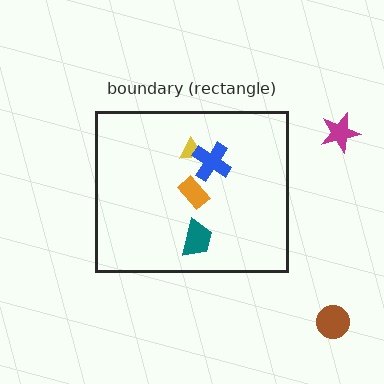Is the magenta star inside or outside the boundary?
Outside.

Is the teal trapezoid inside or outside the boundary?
Inside.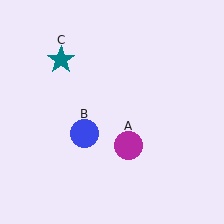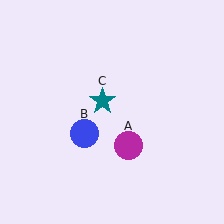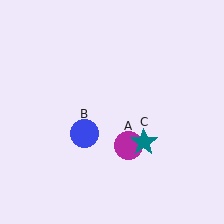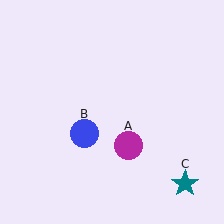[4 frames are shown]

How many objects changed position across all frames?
1 object changed position: teal star (object C).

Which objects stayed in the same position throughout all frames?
Magenta circle (object A) and blue circle (object B) remained stationary.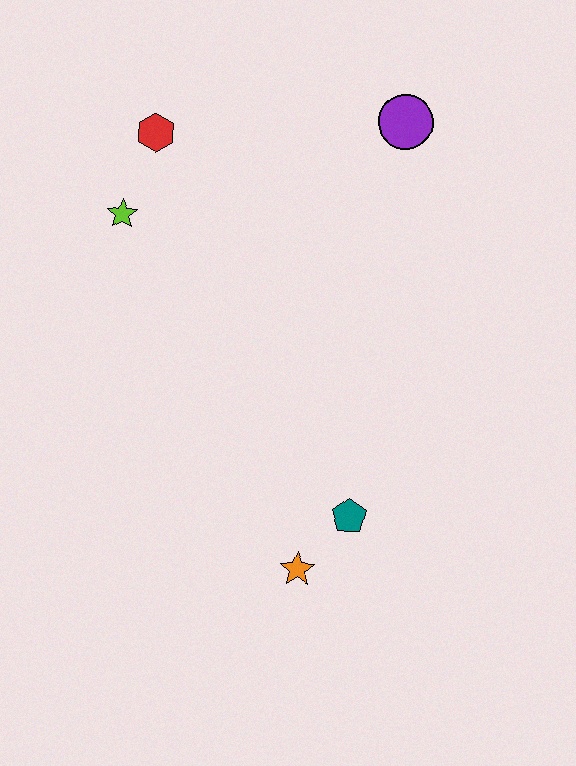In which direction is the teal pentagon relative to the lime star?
The teal pentagon is below the lime star.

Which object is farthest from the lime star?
The orange star is farthest from the lime star.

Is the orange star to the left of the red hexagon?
No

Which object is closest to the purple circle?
The red hexagon is closest to the purple circle.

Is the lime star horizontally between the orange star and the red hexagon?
No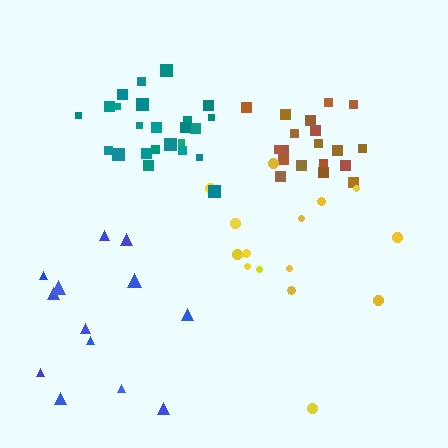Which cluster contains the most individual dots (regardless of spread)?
Teal (24).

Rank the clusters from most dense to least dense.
brown, teal, yellow, blue.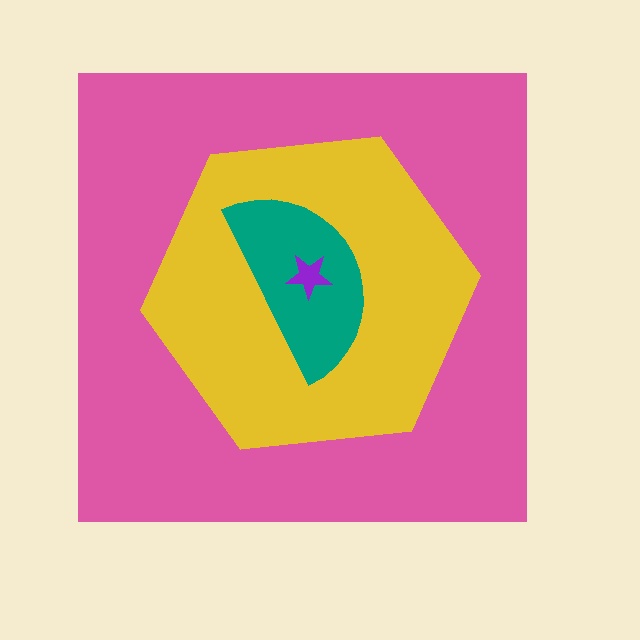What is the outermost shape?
The pink square.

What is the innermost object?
The purple star.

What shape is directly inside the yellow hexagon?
The teal semicircle.